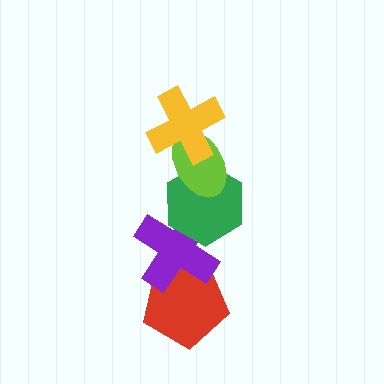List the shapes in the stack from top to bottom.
From top to bottom: the yellow cross, the lime ellipse, the green hexagon, the purple cross, the red pentagon.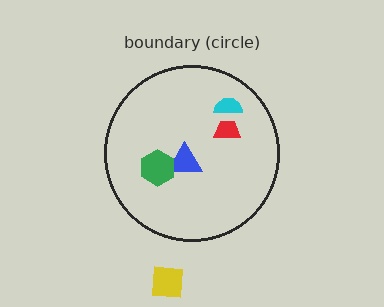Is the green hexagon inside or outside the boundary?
Inside.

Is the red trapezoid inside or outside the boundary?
Inside.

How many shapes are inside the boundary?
4 inside, 1 outside.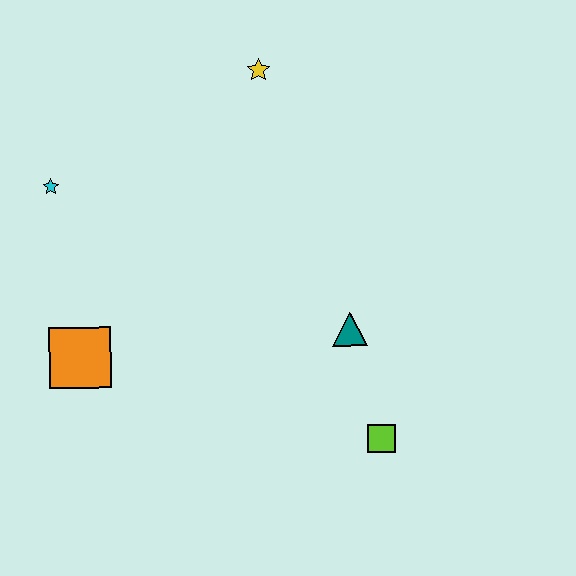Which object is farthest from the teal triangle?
The cyan star is farthest from the teal triangle.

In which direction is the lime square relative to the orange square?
The lime square is to the right of the orange square.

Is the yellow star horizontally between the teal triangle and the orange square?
Yes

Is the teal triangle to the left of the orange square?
No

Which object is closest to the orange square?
The cyan star is closest to the orange square.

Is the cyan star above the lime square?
Yes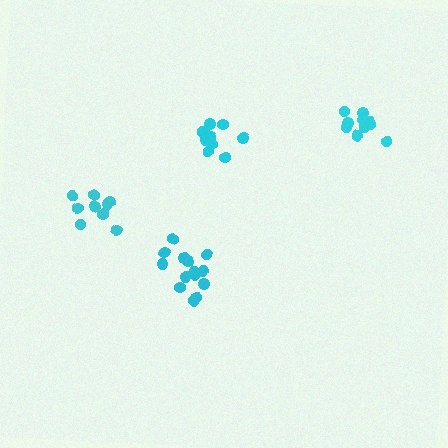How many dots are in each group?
Group 1: 10 dots, Group 2: 14 dots, Group 3: 10 dots, Group 4: 11 dots (45 total).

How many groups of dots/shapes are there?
There are 4 groups.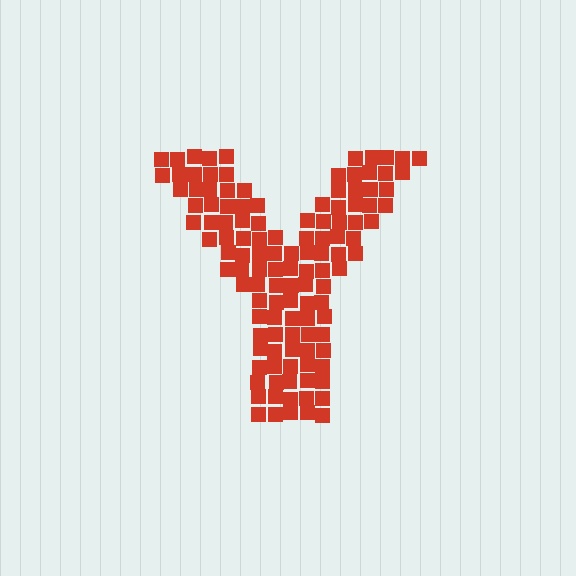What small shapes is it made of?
It is made of small squares.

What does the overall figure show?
The overall figure shows the letter Y.